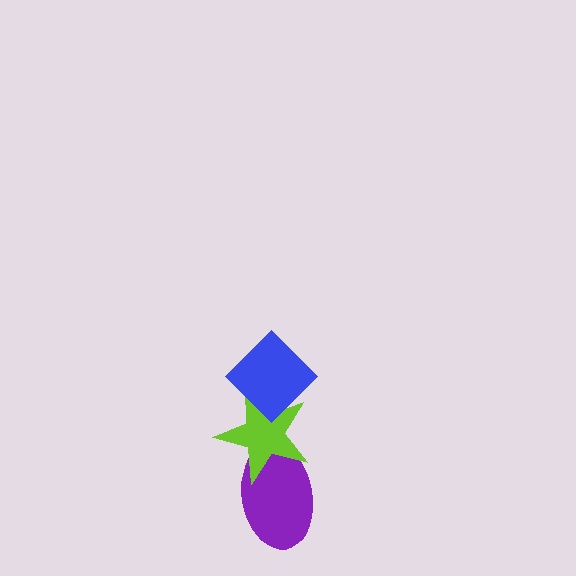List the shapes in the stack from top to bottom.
From top to bottom: the blue diamond, the lime star, the purple ellipse.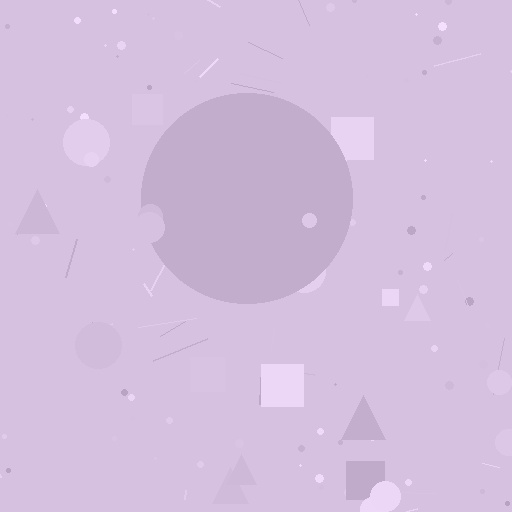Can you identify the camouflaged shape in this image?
The camouflaged shape is a circle.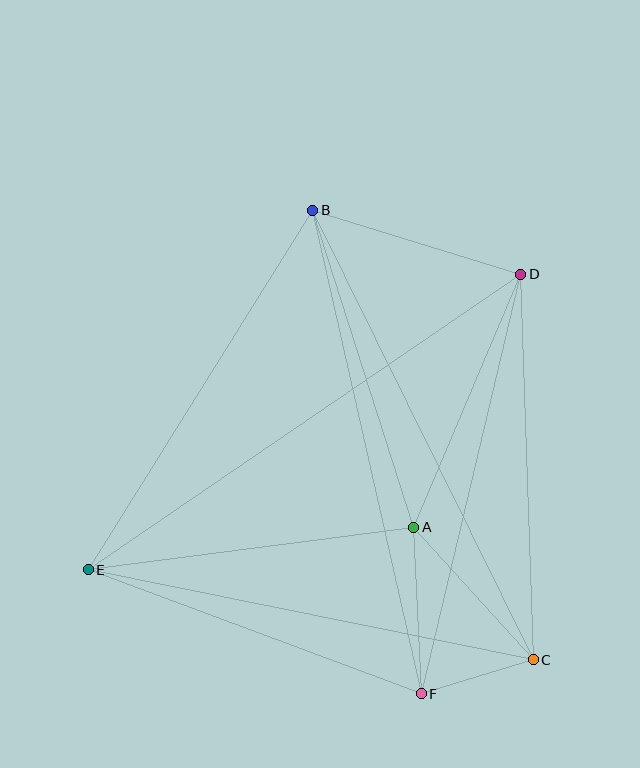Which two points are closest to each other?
Points C and F are closest to each other.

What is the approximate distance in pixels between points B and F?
The distance between B and F is approximately 495 pixels.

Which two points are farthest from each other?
Points D and E are farthest from each other.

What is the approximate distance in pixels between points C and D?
The distance between C and D is approximately 386 pixels.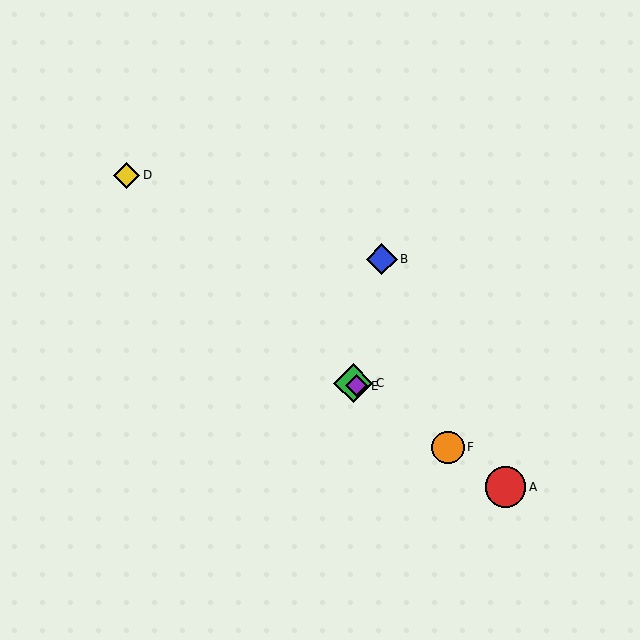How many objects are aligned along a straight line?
4 objects (A, C, E, F) are aligned along a straight line.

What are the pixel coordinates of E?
Object E is at (357, 386).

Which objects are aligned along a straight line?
Objects A, C, E, F are aligned along a straight line.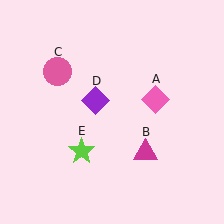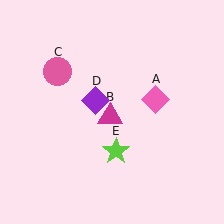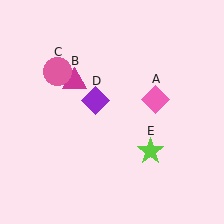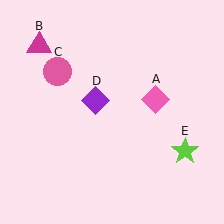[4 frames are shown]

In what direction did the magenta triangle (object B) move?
The magenta triangle (object B) moved up and to the left.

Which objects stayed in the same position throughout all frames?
Pink diamond (object A) and pink circle (object C) and purple diamond (object D) remained stationary.